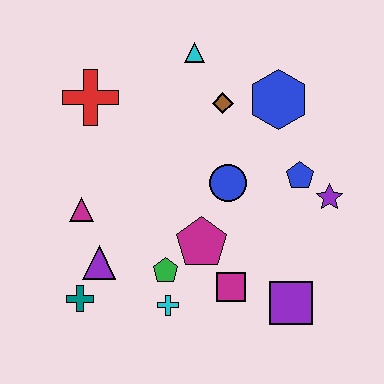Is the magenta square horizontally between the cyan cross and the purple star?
Yes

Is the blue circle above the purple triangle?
Yes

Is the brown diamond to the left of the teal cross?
No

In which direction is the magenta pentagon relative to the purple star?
The magenta pentagon is to the left of the purple star.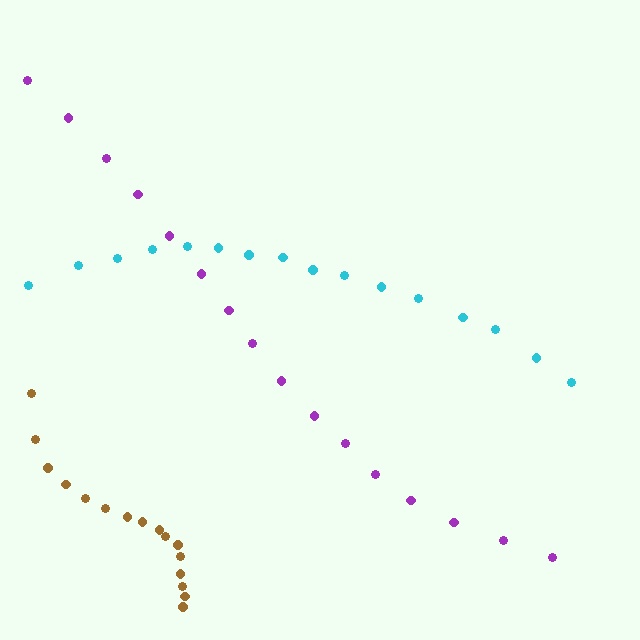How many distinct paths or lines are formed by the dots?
There are 3 distinct paths.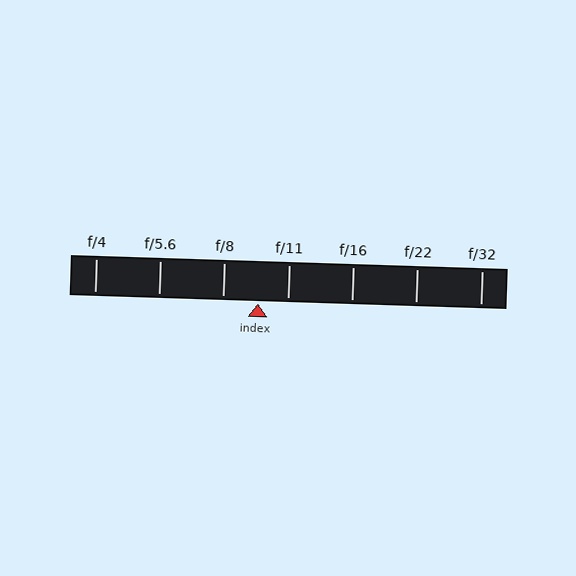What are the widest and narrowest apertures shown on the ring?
The widest aperture shown is f/4 and the narrowest is f/32.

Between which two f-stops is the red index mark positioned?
The index mark is between f/8 and f/11.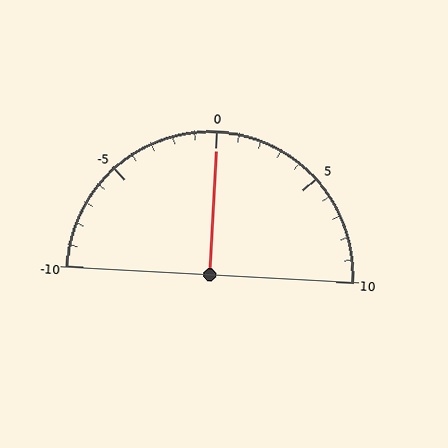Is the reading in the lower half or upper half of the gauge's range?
The reading is in the upper half of the range (-10 to 10).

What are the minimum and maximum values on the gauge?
The gauge ranges from -10 to 10.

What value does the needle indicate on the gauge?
The needle indicates approximately 0.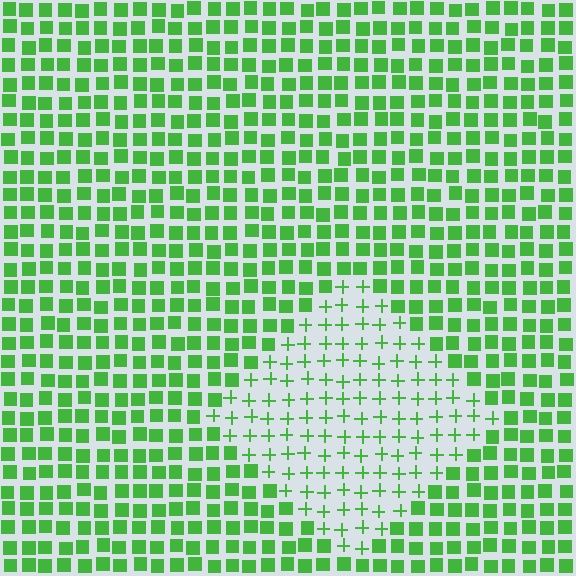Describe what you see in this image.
The image is filled with small green elements arranged in a uniform grid. A diamond-shaped region contains plus signs, while the surrounding area contains squares. The boundary is defined purely by the change in element shape.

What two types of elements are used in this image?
The image uses plus signs inside the diamond region and squares outside it.